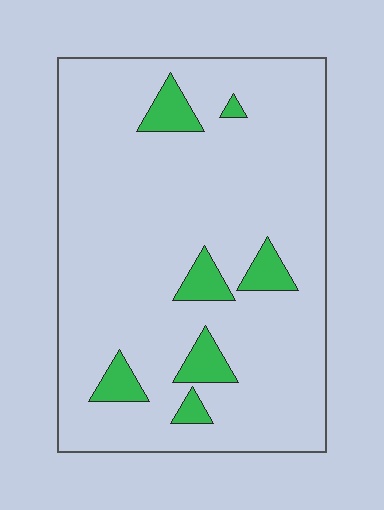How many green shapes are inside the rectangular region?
7.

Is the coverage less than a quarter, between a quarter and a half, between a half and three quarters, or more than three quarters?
Less than a quarter.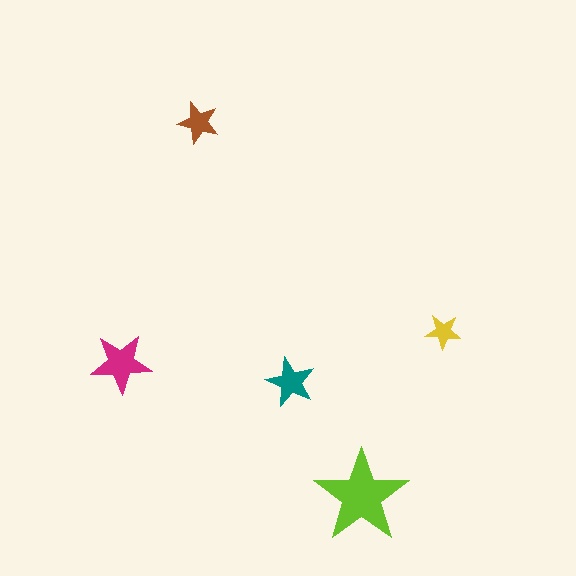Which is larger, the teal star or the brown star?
The teal one.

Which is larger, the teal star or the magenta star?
The magenta one.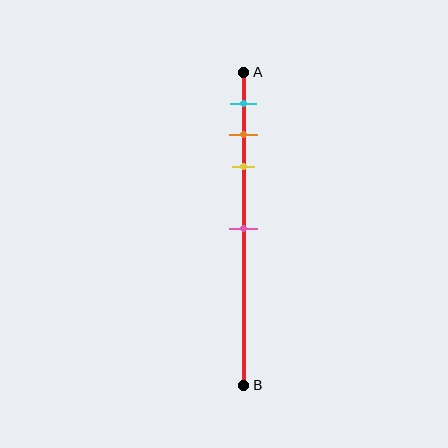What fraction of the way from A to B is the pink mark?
The pink mark is approximately 50% (0.5) of the way from A to B.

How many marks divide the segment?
There are 4 marks dividing the segment.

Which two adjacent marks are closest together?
The orange and yellow marks are the closest adjacent pair.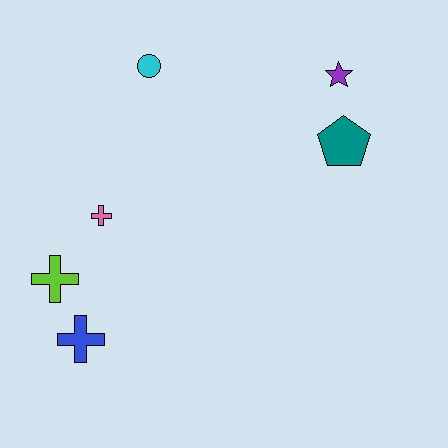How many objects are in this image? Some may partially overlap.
There are 6 objects.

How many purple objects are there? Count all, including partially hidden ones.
There is 1 purple object.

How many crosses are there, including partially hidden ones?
There are 3 crosses.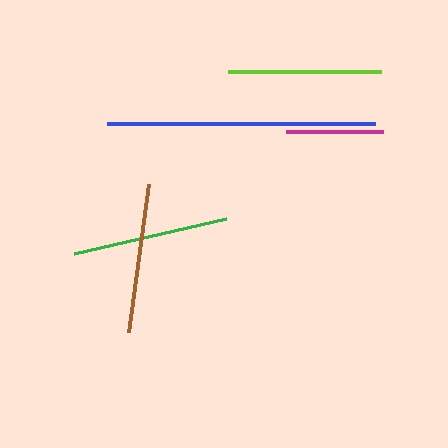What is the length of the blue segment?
The blue segment is approximately 268 pixels long.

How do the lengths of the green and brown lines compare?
The green and brown lines are approximately the same length.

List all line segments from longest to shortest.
From longest to shortest: blue, green, lime, brown, magenta.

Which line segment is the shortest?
The magenta line is the shortest at approximately 97 pixels.